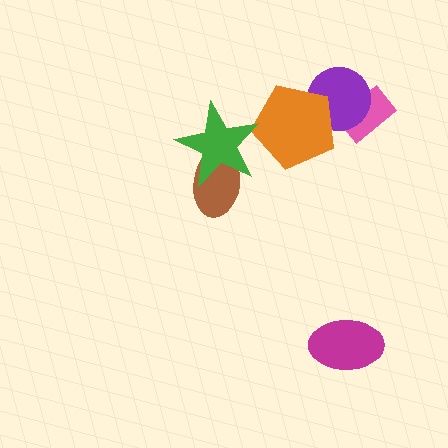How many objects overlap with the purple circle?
2 objects overlap with the purple circle.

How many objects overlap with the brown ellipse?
1 object overlaps with the brown ellipse.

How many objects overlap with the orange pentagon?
2 objects overlap with the orange pentagon.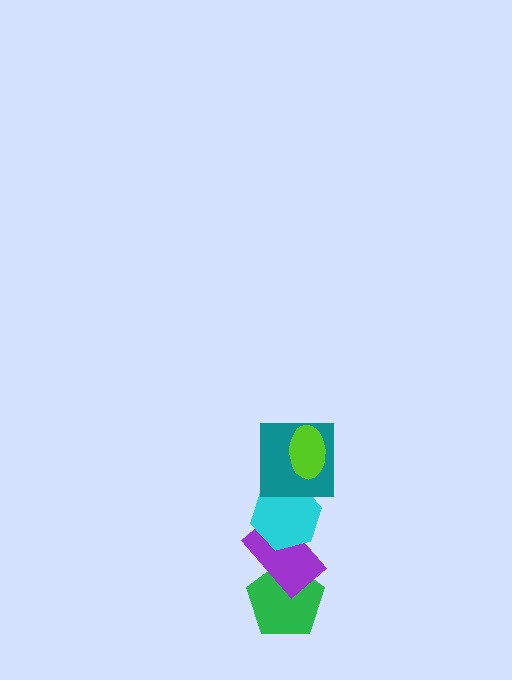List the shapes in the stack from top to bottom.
From top to bottom: the lime ellipse, the teal square, the cyan hexagon, the purple rectangle, the green pentagon.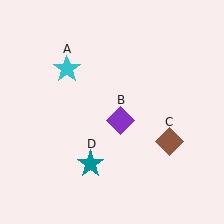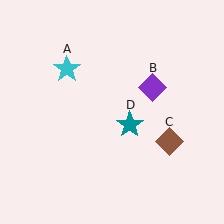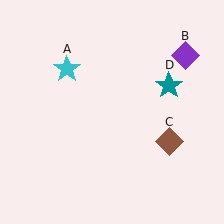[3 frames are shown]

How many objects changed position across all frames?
2 objects changed position: purple diamond (object B), teal star (object D).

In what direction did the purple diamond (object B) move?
The purple diamond (object B) moved up and to the right.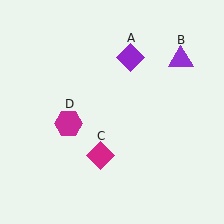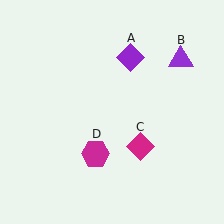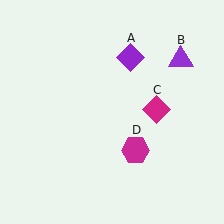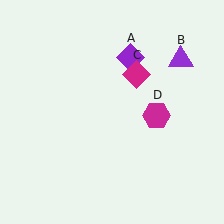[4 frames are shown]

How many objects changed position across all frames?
2 objects changed position: magenta diamond (object C), magenta hexagon (object D).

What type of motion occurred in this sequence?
The magenta diamond (object C), magenta hexagon (object D) rotated counterclockwise around the center of the scene.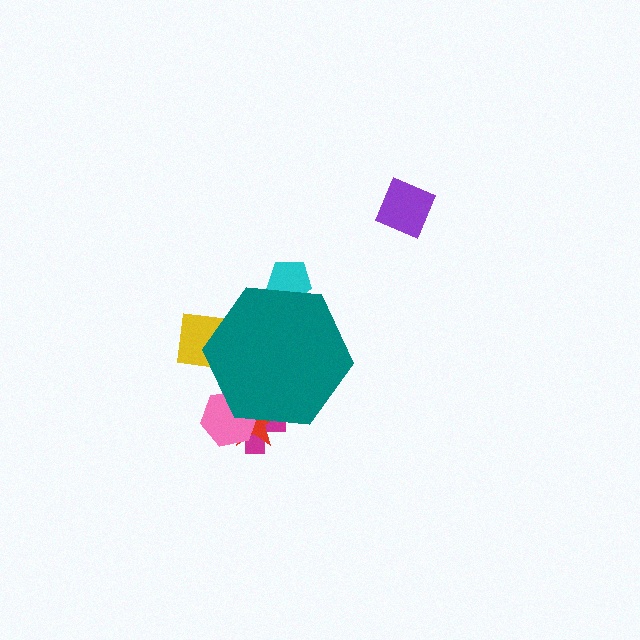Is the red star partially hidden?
Yes, the red star is partially hidden behind the teal hexagon.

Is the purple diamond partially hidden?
No, the purple diamond is fully visible.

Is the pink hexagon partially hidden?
Yes, the pink hexagon is partially hidden behind the teal hexagon.